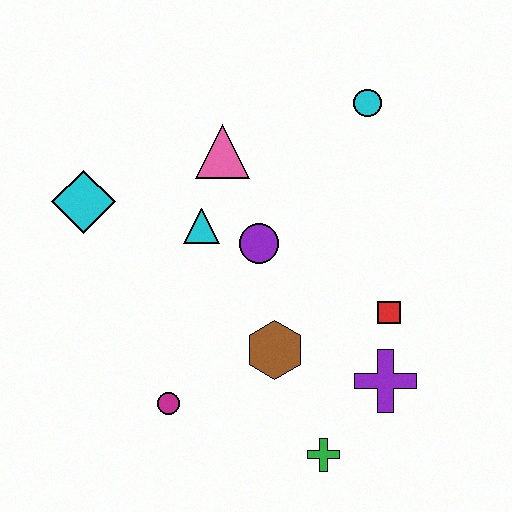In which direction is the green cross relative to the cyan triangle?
The green cross is below the cyan triangle.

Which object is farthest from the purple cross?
The cyan diamond is farthest from the purple cross.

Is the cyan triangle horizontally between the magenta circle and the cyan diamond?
No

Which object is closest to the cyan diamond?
The cyan triangle is closest to the cyan diamond.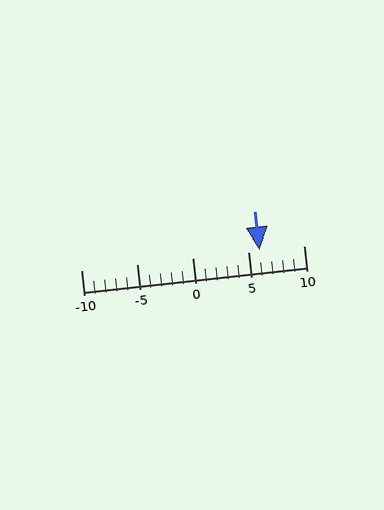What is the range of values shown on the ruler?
The ruler shows values from -10 to 10.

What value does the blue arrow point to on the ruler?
The blue arrow points to approximately 6.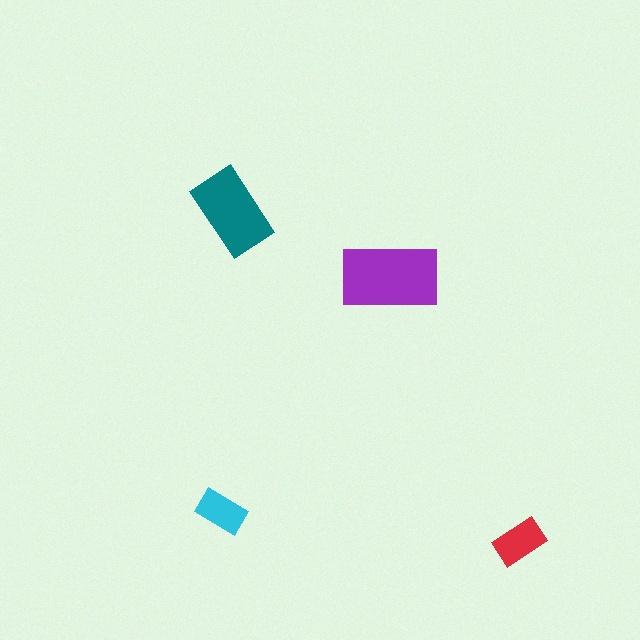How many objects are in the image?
There are 4 objects in the image.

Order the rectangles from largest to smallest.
the purple one, the teal one, the red one, the cyan one.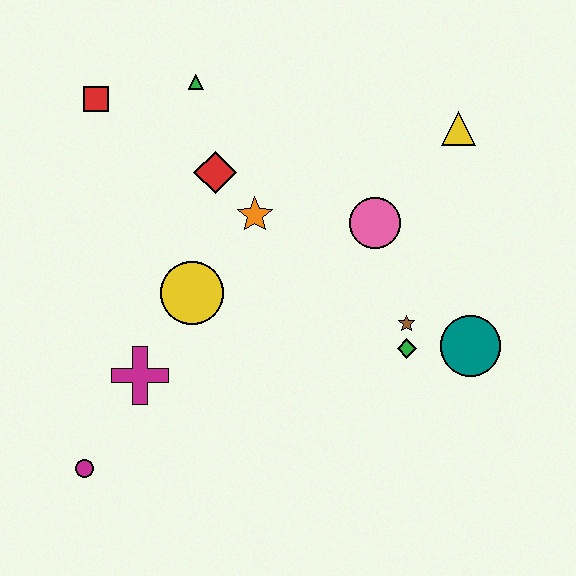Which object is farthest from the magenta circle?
The yellow triangle is farthest from the magenta circle.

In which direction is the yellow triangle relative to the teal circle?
The yellow triangle is above the teal circle.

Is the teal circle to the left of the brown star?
No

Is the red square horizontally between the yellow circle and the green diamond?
No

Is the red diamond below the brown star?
No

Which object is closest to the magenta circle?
The magenta cross is closest to the magenta circle.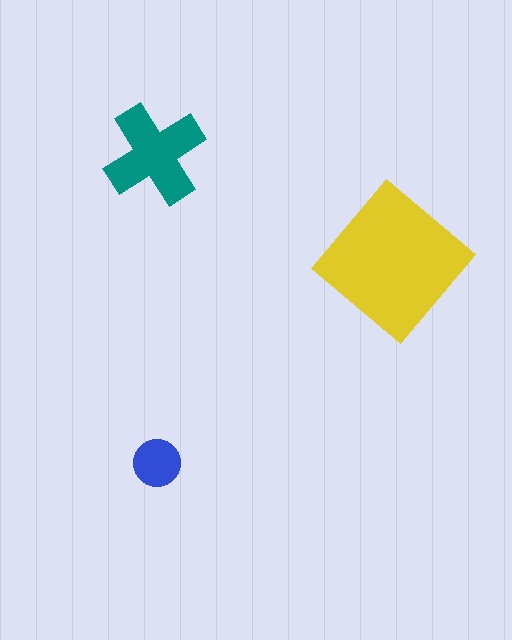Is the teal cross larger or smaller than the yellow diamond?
Smaller.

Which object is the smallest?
The blue circle.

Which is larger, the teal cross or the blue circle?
The teal cross.